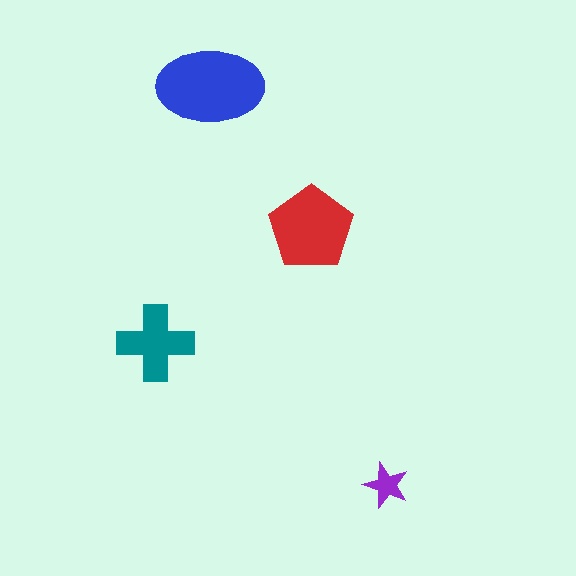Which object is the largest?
The blue ellipse.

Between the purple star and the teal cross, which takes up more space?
The teal cross.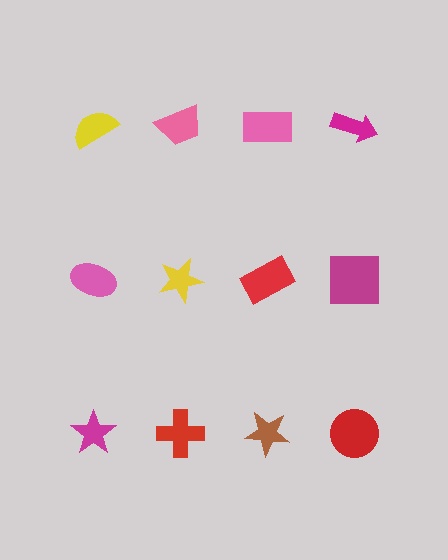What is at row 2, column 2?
A yellow star.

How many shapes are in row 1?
4 shapes.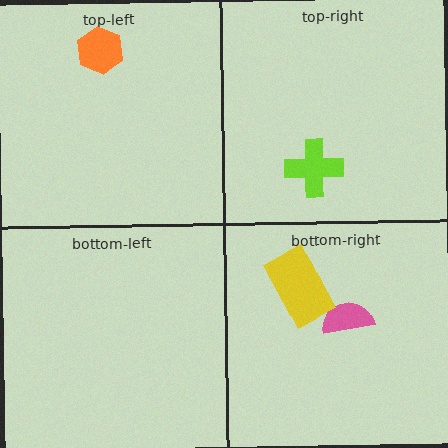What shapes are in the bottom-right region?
The pink semicircle, the yellow rectangle.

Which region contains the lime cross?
The top-right region.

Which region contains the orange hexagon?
The top-left region.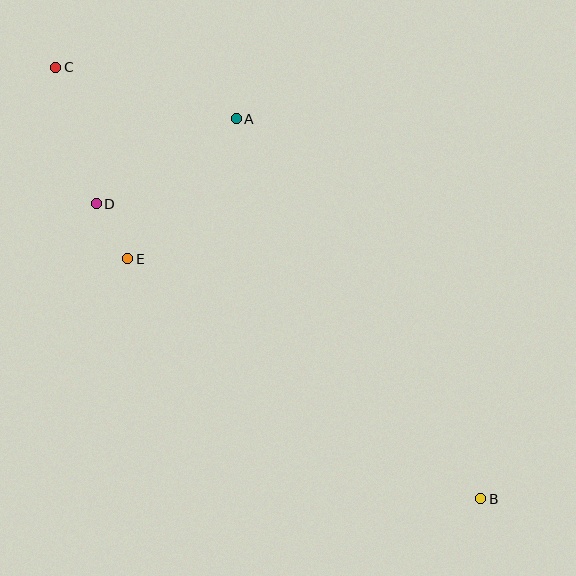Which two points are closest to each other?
Points D and E are closest to each other.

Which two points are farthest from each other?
Points B and C are farthest from each other.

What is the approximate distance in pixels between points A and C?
The distance between A and C is approximately 188 pixels.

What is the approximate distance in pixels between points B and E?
The distance between B and E is approximately 427 pixels.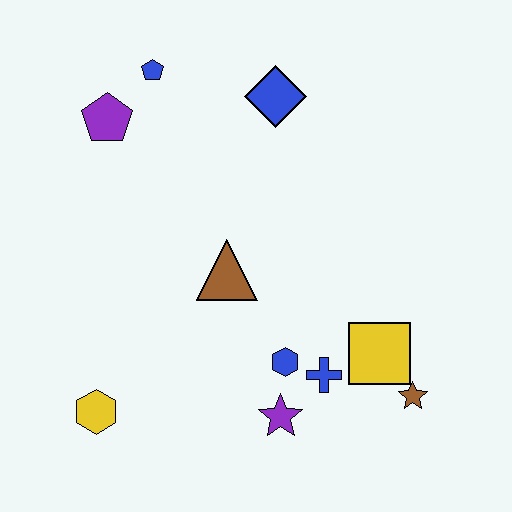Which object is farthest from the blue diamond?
The yellow hexagon is farthest from the blue diamond.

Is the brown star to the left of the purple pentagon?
No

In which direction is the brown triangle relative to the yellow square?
The brown triangle is to the left of the yellow square.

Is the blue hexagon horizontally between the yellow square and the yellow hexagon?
Yes